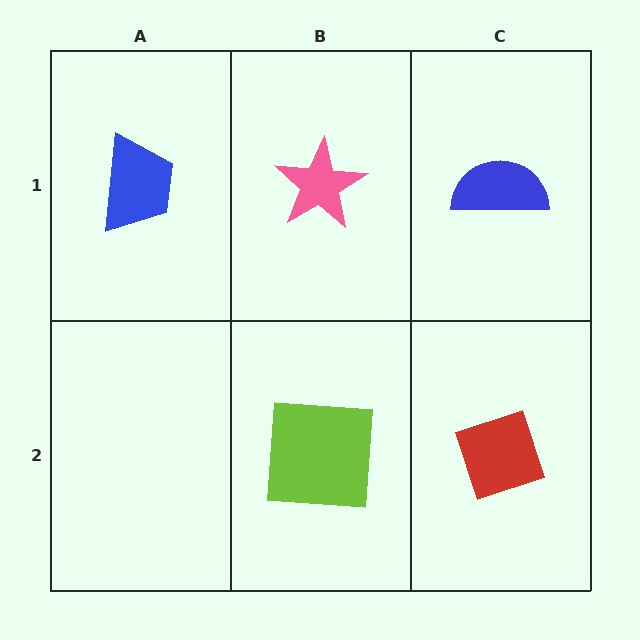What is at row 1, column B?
A pink star.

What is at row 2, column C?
A red diamond.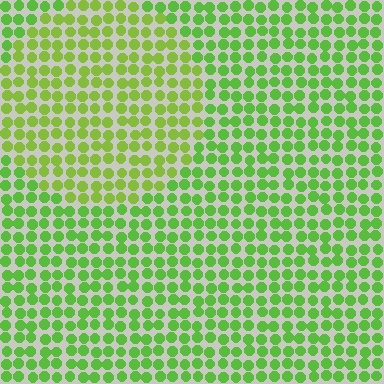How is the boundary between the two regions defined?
The boundary is defined purely by a slight shift in hue (about 21 degrees). Spacing, size, and orientation are identical on both sides.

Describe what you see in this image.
The image is filled with small lime elements in a uniform arrangement. A circle-shaped region is visible where the elements are tinted to a slightly different hue, forming a subtle color boundary.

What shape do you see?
I see a circle.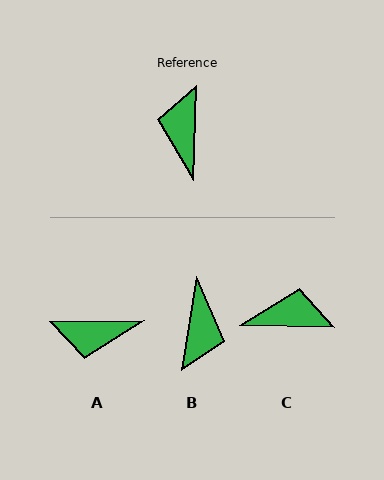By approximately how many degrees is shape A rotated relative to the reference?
Approximately 92 degrees counter-clockwise.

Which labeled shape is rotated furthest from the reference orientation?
B, about 172 degrees away.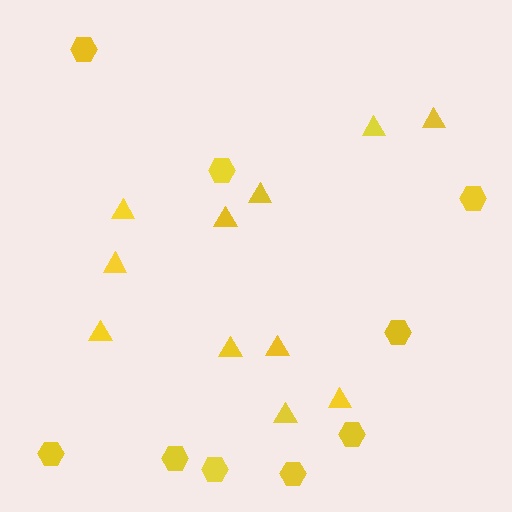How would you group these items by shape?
There are 2 groups: one group of hexagons (9) and one group of triangles (11).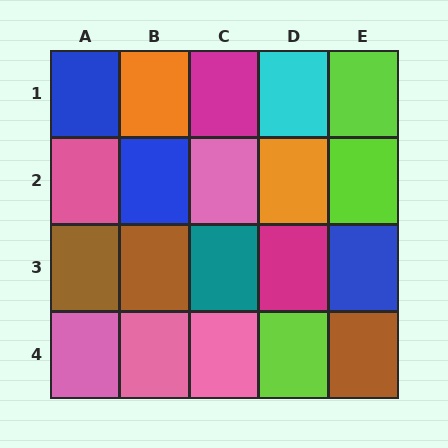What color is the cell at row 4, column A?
Pink.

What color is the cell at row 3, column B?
Brown.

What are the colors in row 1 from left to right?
Blue, orange, magenta, cyan, lime.